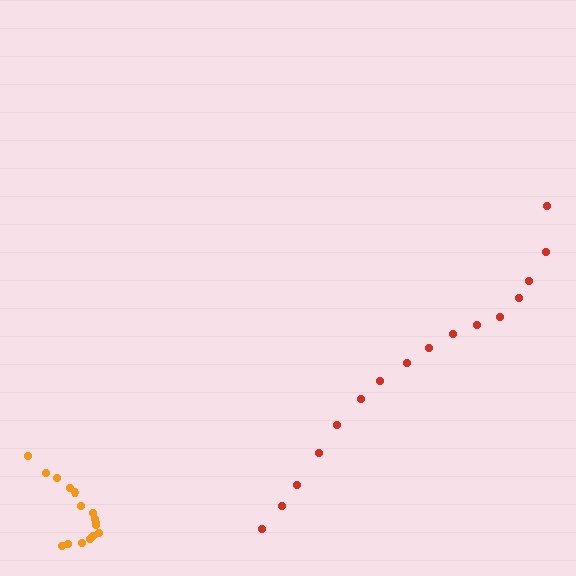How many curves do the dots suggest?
There are 2 distinct paths.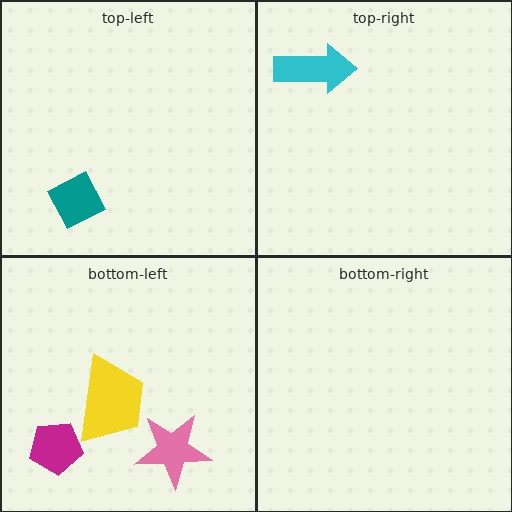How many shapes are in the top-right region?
1.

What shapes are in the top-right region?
The cyan arrow.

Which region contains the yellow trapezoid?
The bottom-left region.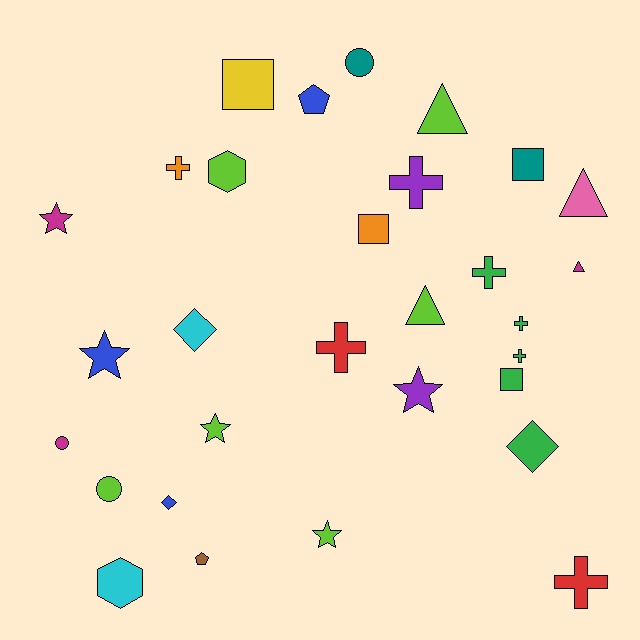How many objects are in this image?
There are 30 objects.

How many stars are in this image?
There are 5 stars.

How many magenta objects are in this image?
There are 3 magenta objects.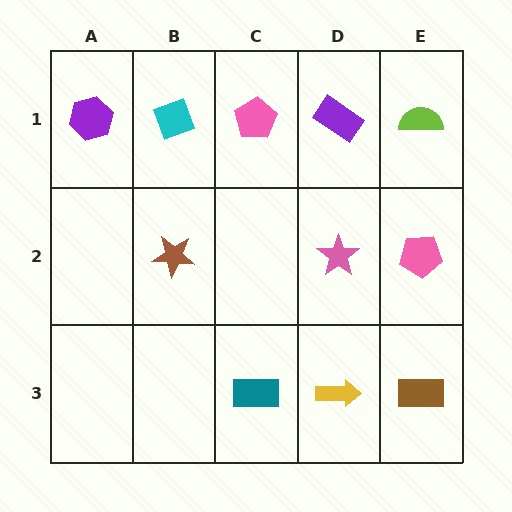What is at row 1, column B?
A cyan diamond.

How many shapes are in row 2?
3 shapes.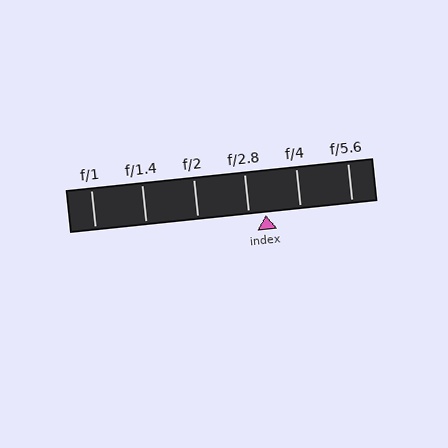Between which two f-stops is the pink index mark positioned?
The index mark is between f/2.8 and f/4.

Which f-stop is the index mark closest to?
The index mark is closest to f/2.8.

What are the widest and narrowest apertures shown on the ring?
The widest aperture shown is f/1 and the narrowest is f/5.6.